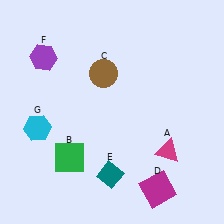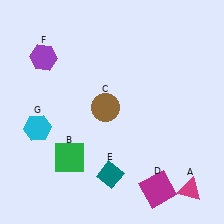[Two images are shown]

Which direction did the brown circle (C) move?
The brown circle (C) moved down.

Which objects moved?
The objects that moved are: the magenta triangle (A), the brown circle (C).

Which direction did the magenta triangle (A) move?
The magenta triangle (A) moved down.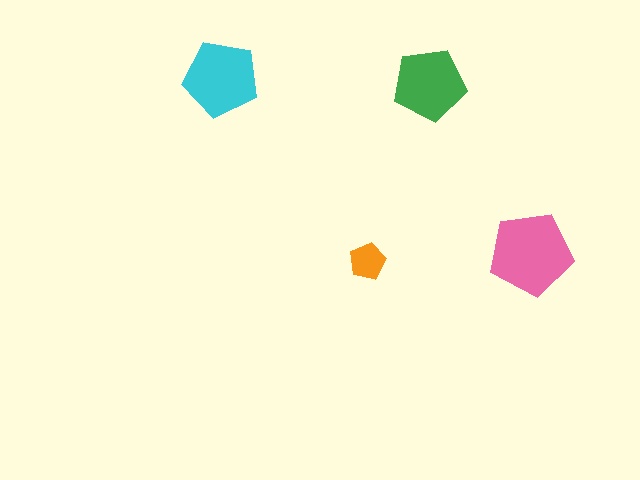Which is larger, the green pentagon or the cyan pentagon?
The cyan one.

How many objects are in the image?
There are 4 objects in the image.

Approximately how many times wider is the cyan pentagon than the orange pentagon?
About 2 times wider.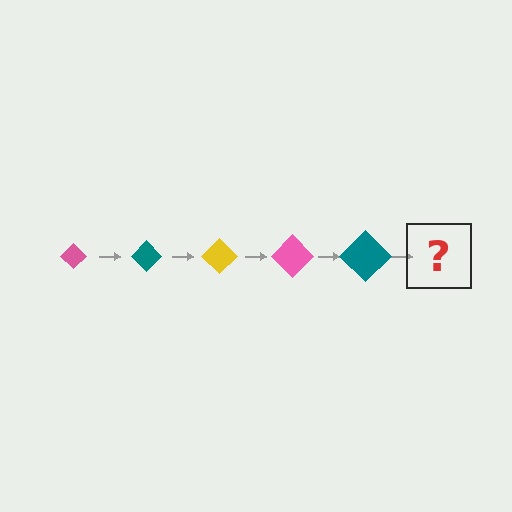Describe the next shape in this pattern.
It should be a yellow diamond, larger than the previous one.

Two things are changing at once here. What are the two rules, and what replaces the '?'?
The two rules are that the diamond grows larger each step and the color cycles through pink, teal, and yellow. The '?' should be a yellow diamond, larger than the previous one.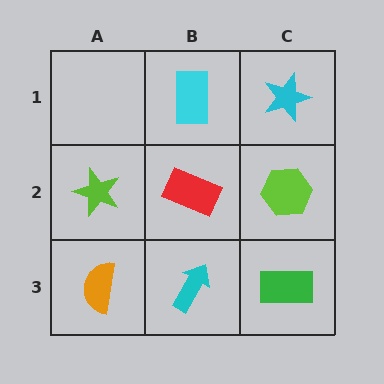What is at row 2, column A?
A lime star.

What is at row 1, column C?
A cyan star.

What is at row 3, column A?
An orange semicircle.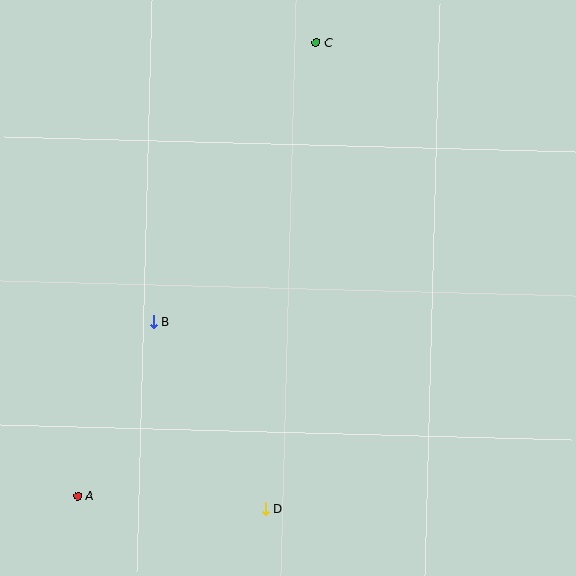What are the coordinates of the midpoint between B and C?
The midpoint between B and C is at (235, 182).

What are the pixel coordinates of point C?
Point C is at (316, 42).